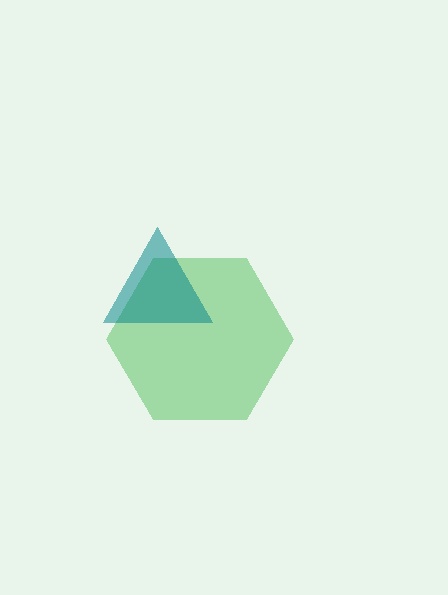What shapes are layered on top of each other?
The layered shapes are: a green hexagon, a teal triangle.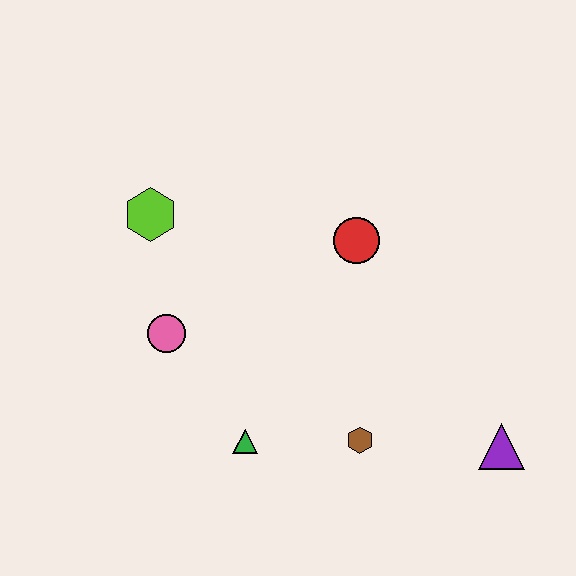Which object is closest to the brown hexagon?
The green triangle is closest to the brown hexagon.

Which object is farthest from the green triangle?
The purple triangle is farthest from the green triangle.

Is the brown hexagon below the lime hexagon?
Yes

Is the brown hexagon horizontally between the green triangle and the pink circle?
No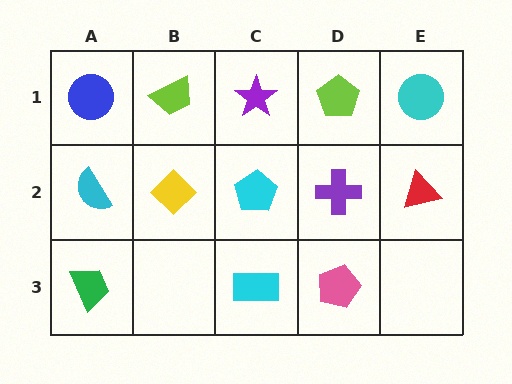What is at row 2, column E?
A red triangle.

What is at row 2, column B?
A yellow diamond.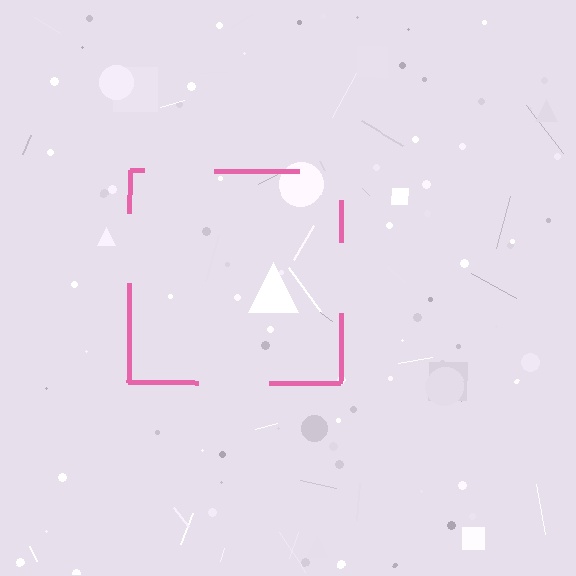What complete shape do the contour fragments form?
The contour fragments form a square.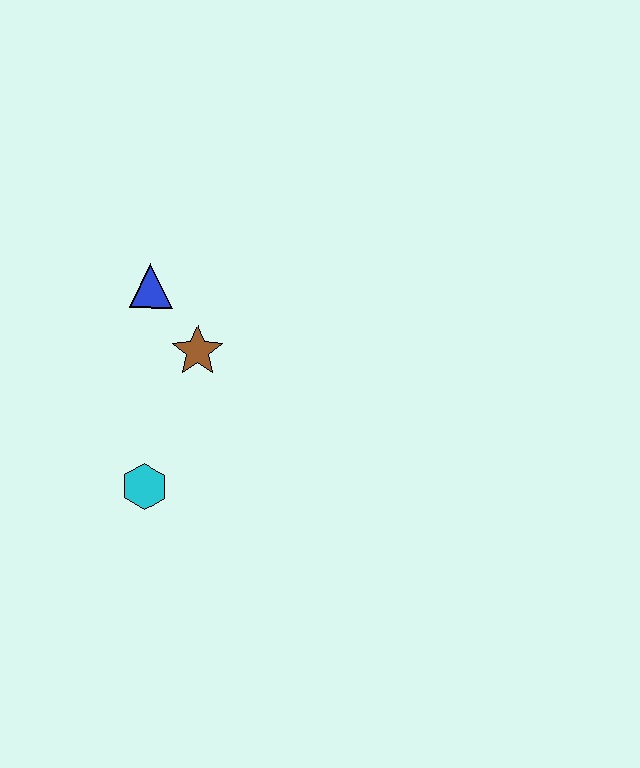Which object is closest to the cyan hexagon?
The brown star is closest to the cyan hexagon.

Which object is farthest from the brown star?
The cyan hexagon is farthest from the brown star.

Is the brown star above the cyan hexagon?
Yes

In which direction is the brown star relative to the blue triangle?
The brown star is below the blue triangle.